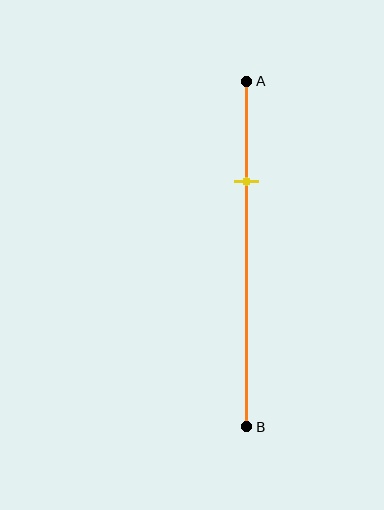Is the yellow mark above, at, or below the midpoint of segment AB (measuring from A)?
The yellow mark is above the midpoint of segment AB.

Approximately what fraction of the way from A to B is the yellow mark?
The yellow mark is approximately 30% of the way from A to B.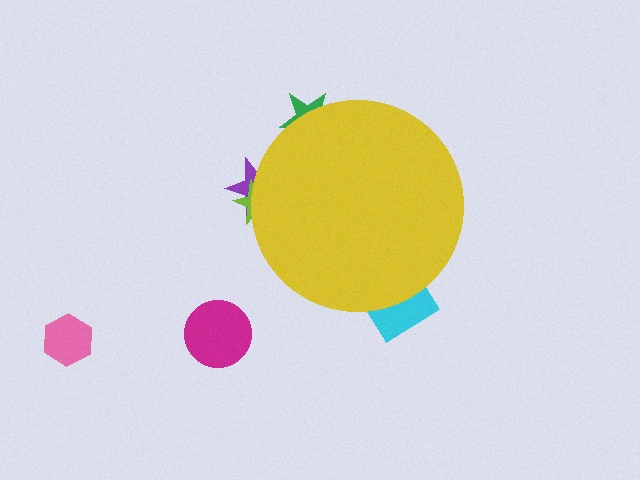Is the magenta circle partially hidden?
No, the magenta circle is fully visible.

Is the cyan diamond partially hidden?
Yes, the cyan diamond is partially hidden behind the yellow circle.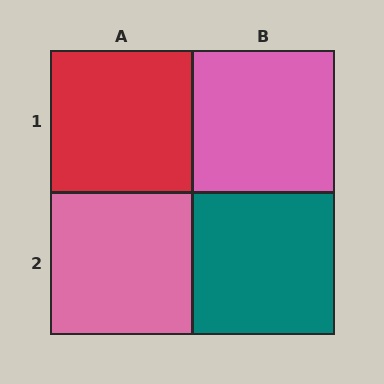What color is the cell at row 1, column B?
Pink.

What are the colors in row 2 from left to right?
Pink, teal.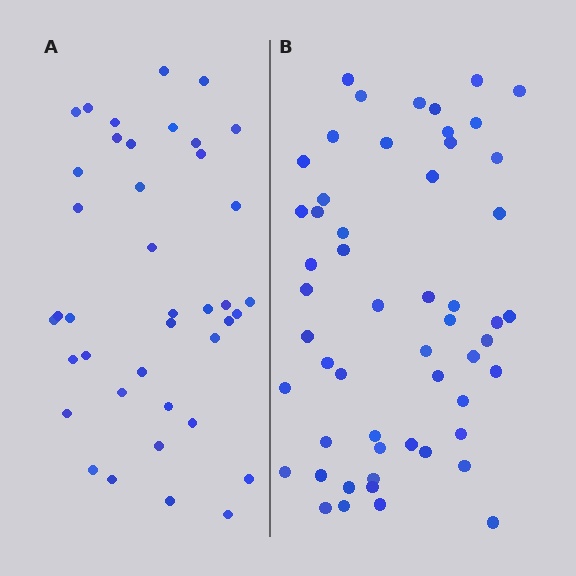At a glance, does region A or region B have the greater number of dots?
Region B (the right region) has more dots.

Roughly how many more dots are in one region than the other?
Region B has approximately 15 more dots than region A.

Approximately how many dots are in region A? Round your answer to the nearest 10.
About 40 dots.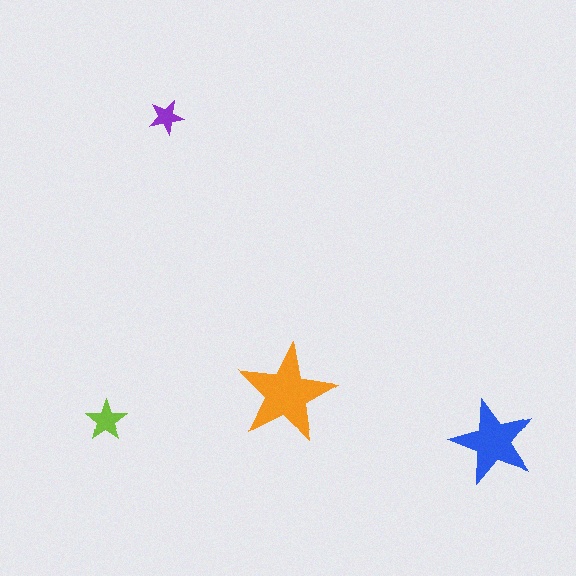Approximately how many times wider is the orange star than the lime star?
About 2.5 times wider.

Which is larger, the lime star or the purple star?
The lime one.